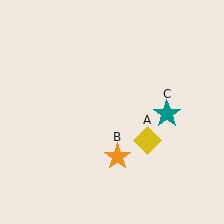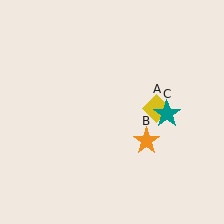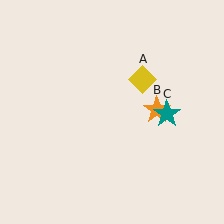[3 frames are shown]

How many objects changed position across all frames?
2 objects changed position: yellow diamond (object A), orange star (object B).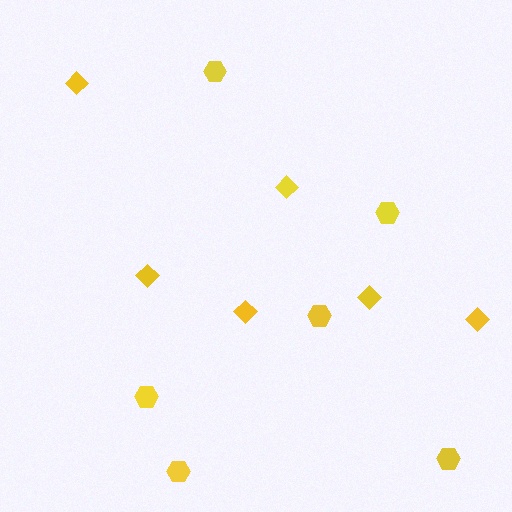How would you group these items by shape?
There are 2 groups: one group of diamonds (6) and one group of hexagons (6).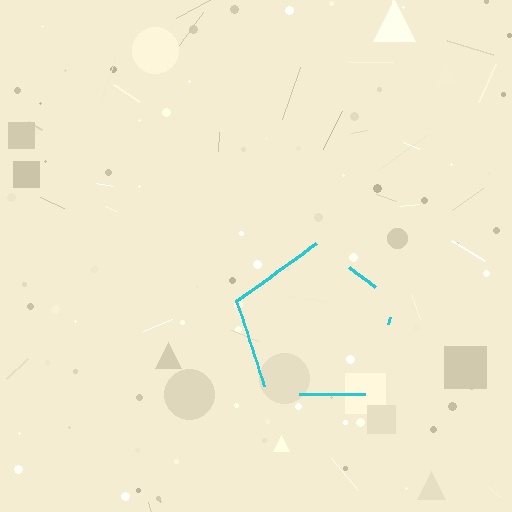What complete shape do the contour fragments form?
The contour fragments form a pentagon.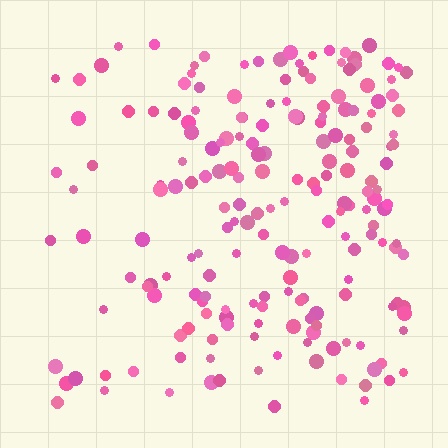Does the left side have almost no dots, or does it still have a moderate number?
Still a moderate number, just noticeably fewer than the right.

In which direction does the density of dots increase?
From left to right, with the right side densest.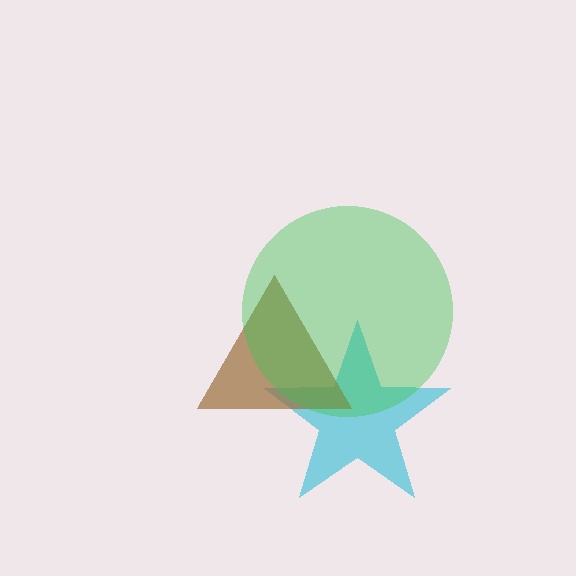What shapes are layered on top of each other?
The layered shapes are: a cyan star, a brown triangle, a green circle.